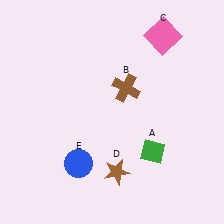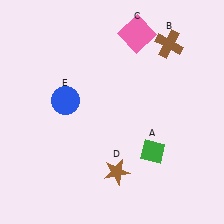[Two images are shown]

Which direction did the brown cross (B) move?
The brown cross (B) moved up.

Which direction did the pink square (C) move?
The pink square (C) moved left.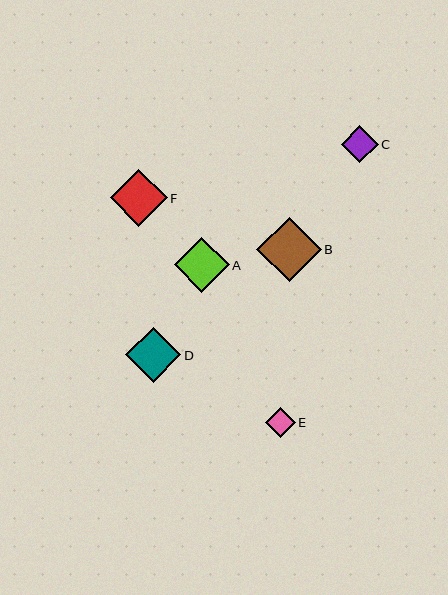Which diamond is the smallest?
Diamond E is the smallest with a size of approximately 30 pixels.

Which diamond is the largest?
Diamond B is the largest with a size of approximately 64 pixels.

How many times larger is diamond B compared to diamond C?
Diamond B is approximately 1.7 times the size of diamond C.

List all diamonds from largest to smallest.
From largest to smallest: B, F, D, A, C, E.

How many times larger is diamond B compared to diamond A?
Diamond B is approximately 1.2 times the size of diamond A.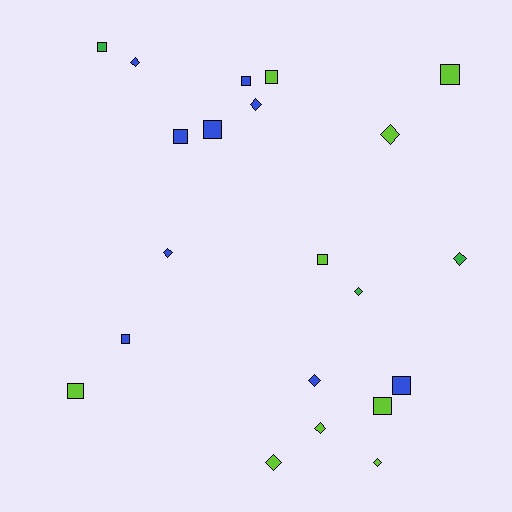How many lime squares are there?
There are 5 lime squares.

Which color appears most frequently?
Lime, with 9 objects.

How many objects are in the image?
There are 21 objects.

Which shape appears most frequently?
Square, with 11 objects.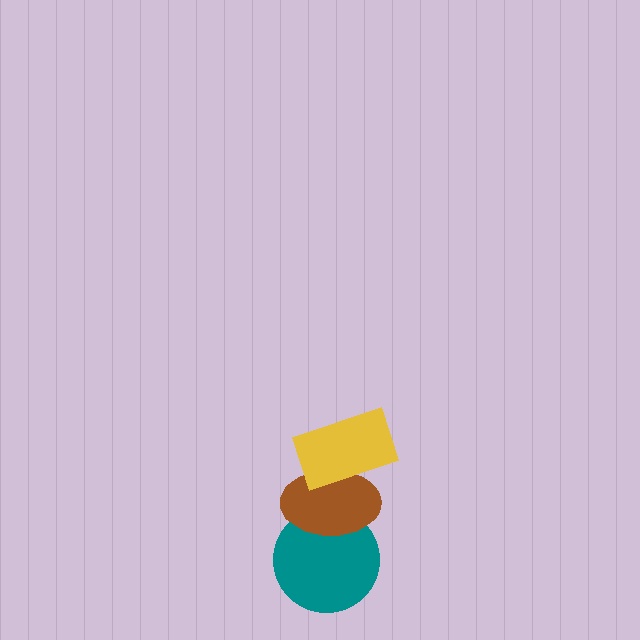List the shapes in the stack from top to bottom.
From top to bottom: the yellow rectangle, the brown ellipse, the teal circle.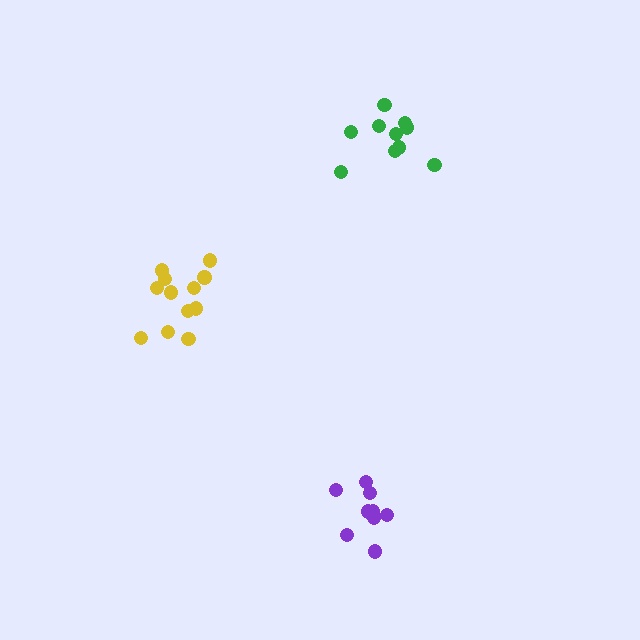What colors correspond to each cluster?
The clusters are colored: yellow, purple, green.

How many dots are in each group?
Group 1: 12 dots, Group 2: 9 dots, Group 3: 10 dots (31 total).